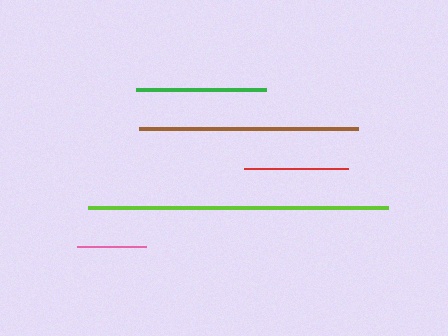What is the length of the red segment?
The red segment is approximately 104 pixels long.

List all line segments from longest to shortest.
From longest to shortest: lime, brown, green, red, pink.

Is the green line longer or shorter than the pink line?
The green line is longer than the pink line.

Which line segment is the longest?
The lime line is the longest at approximately 300 pixels.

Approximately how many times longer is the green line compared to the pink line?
The green line is approximately 1.9 times the length of the pink line.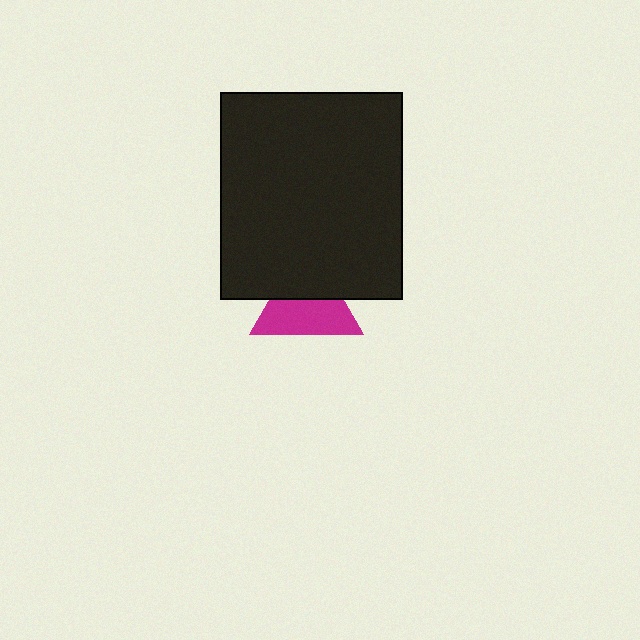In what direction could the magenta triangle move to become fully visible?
The magenta triangle could move down. That would shift it out from behind the black rectangle entirely.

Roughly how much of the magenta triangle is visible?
About half of it is visible (roughly 59%).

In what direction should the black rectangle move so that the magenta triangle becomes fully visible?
The black rectangle should move up. That is the shortest direction to clear the overlap and leave the magenta triangle fully visible.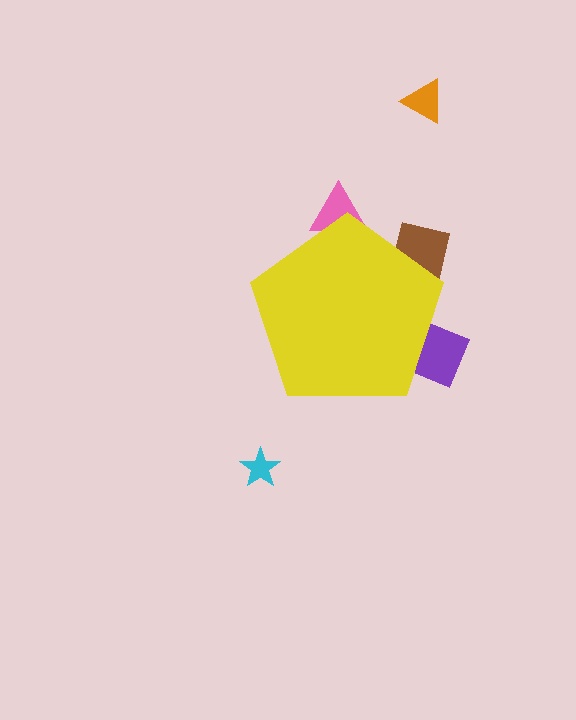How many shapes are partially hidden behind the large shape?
3 shapes are partially hidden.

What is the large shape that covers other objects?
A yellow pentagon.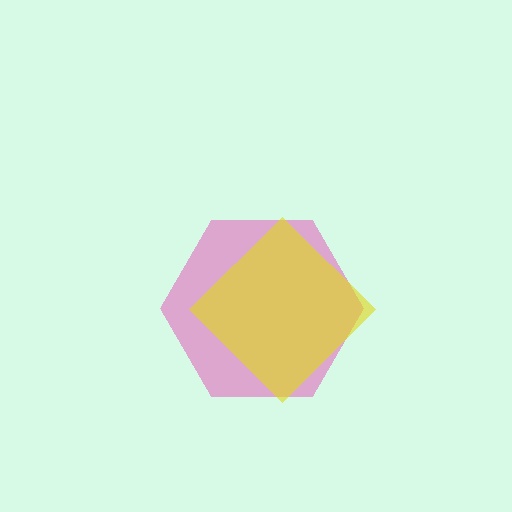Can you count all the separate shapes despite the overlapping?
Yes, there are 2 separate shapes.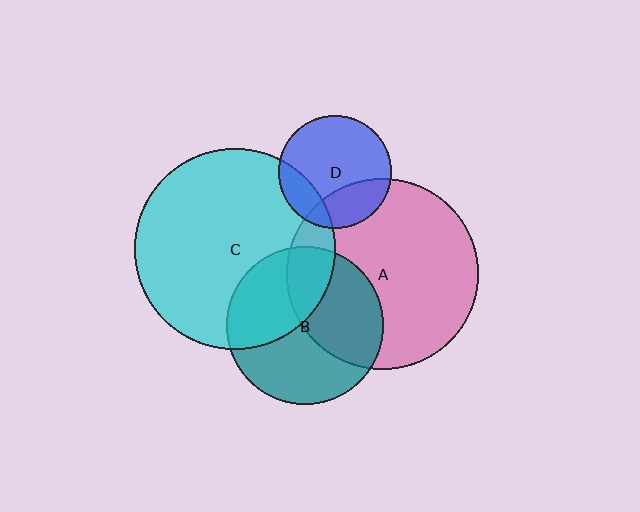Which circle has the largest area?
Circle C (cyan).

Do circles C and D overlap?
Yes.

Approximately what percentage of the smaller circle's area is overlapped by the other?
Approximately 20%.